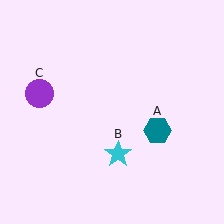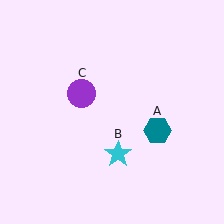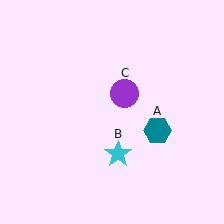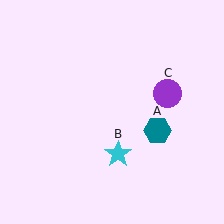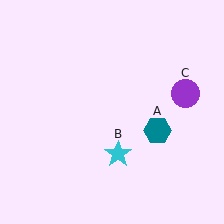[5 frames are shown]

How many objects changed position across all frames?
1 object changed position: purple circle (object C).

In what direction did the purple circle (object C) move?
The purple circle (object C) moved right.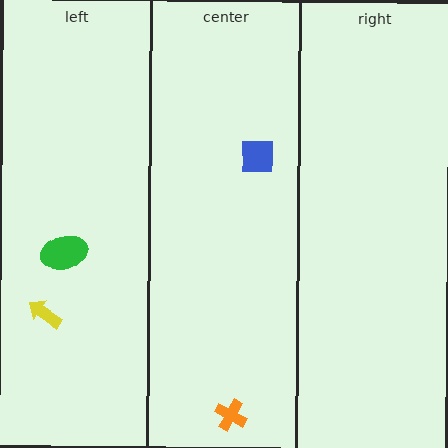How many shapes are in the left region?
2.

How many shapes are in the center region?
2.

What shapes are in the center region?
The orange cross, the blue square.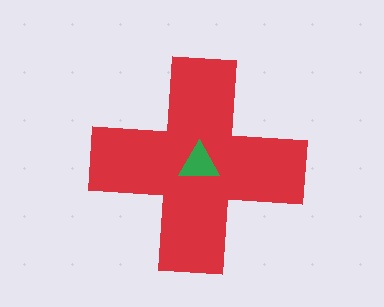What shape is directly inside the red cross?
The green triangle.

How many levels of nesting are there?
2.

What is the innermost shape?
The green triangle.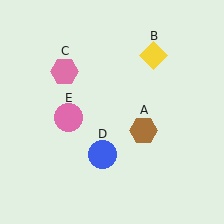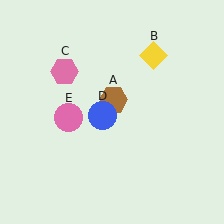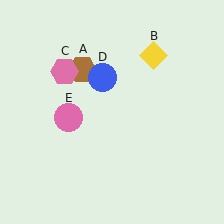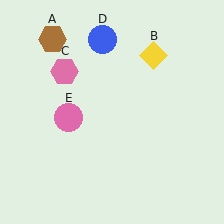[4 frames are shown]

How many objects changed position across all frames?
2 objects changed position: brown hexagon (object A), blue circle (object D).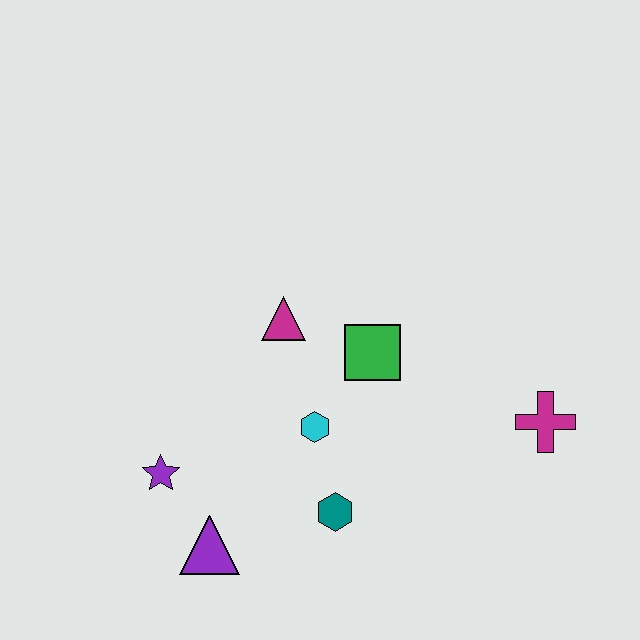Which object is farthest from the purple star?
The magenta cross is farthest from the purple star.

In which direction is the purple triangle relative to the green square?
The purple triangle is below the green square.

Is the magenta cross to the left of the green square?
No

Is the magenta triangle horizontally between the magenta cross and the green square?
No